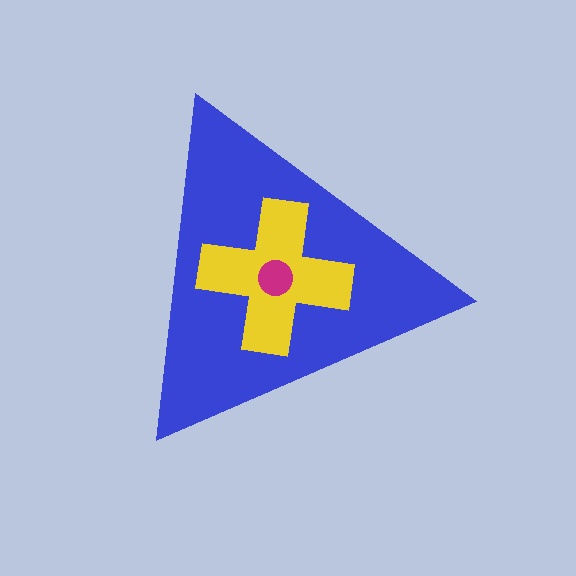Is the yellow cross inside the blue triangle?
Yes.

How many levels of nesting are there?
3.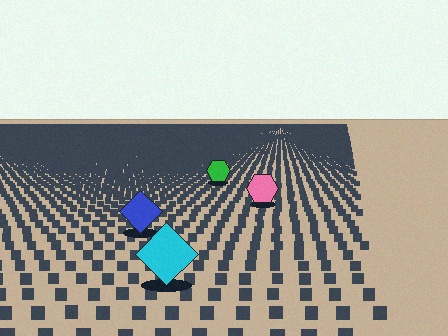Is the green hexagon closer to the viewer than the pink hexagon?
No. The pink hexagon is closer — you can tell from the texture gradient: the ground texture is coarser near it.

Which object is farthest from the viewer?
The green hexagon is farthest from the viewer. It appears smaller and the ground texture around it is denser.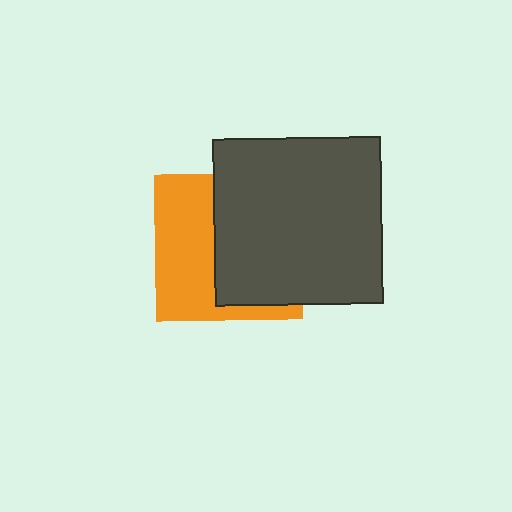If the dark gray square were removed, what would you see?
You would see the complete orange square.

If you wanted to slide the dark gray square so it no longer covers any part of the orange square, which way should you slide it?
Slide it right — that is the most direct way to separate the two shapes.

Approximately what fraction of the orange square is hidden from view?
Roughly 54% of the orange square is hidden behind the dark gray square.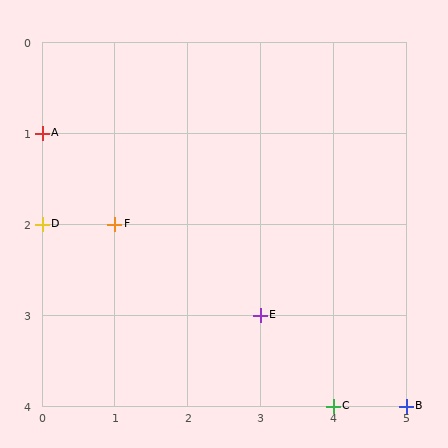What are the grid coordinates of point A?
Point A is at grid coordinates (0, 1).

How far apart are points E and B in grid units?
Points E and B are 2 columns and 1 row apart (about 2.2 grid units diagonally).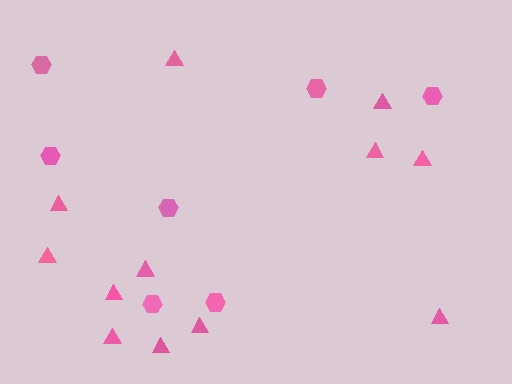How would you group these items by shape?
There are 2 groups: one group of triangles (12) and one group of hexagons (7).